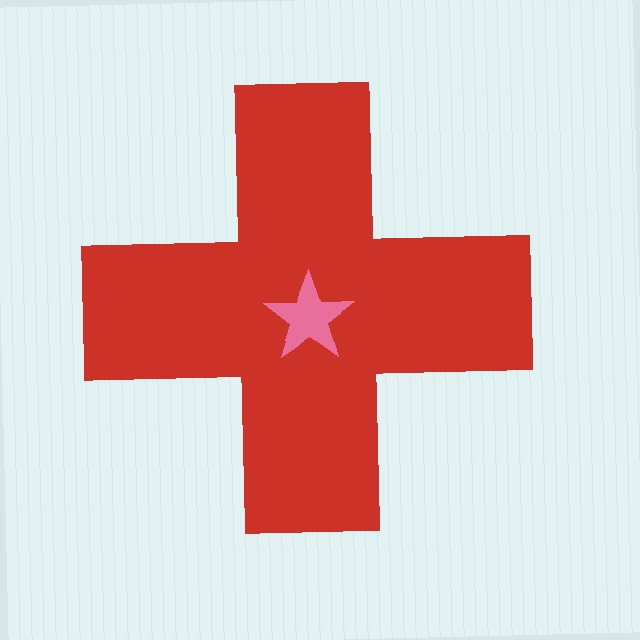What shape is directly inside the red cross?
The pink star.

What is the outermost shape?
The red cross.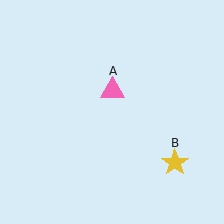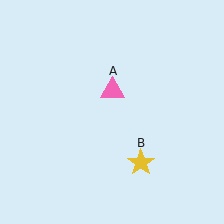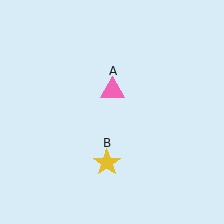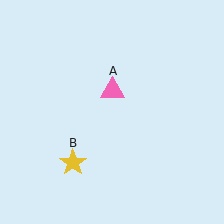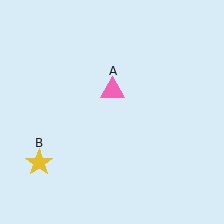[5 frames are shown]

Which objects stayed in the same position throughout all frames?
Pink triangle (object A) remained stationary.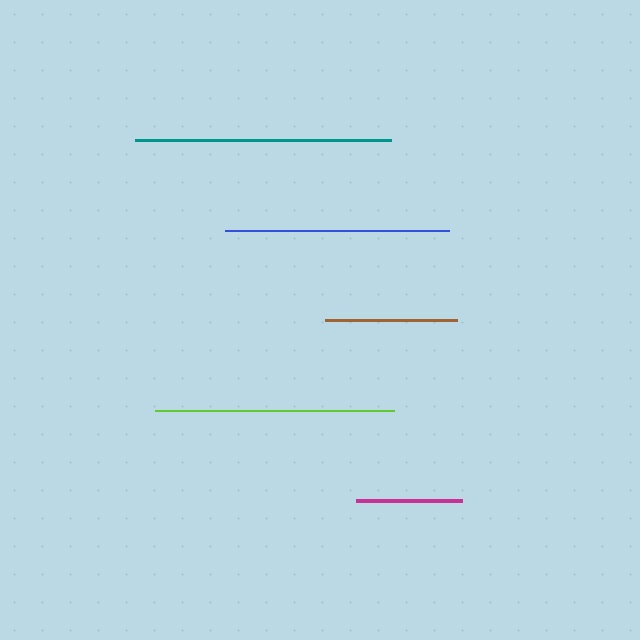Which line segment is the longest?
The teal line is the longest at approximately 257 pixels.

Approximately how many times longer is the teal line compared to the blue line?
The teal line is approximately 1.1 times the length of the blue line.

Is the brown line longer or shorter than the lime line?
The lime line is longer than the brown line.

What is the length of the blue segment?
The blue segment is approximately 224 pixels long.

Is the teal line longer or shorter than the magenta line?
The teal line is longer than the magenta line.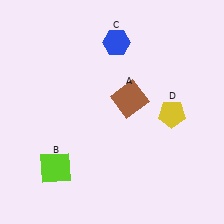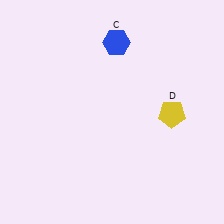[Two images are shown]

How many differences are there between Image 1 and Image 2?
There are 2 differences between the two images.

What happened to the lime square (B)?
The lime square (B) was removed in Image 2. It was in the bottom-left area of Image 1.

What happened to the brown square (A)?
The brown square (A) was removed in Image 2. It was in the top-right area of Image 1.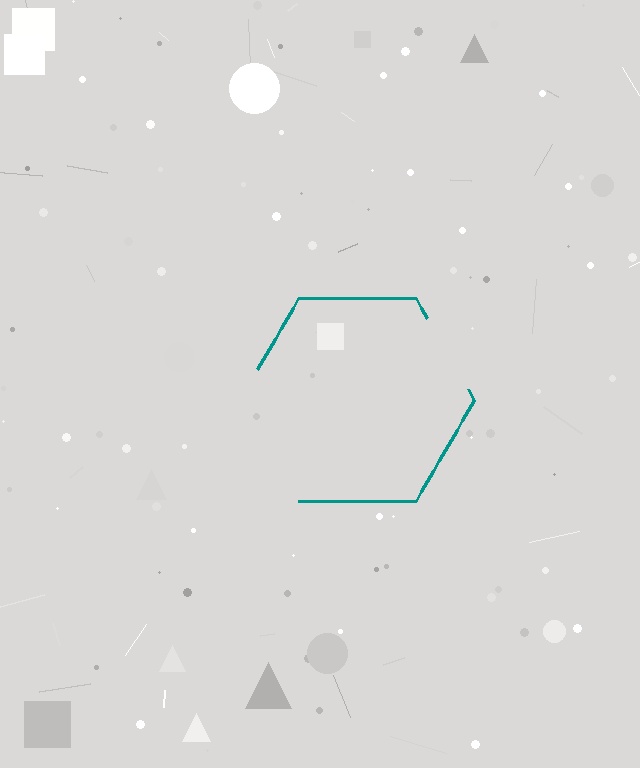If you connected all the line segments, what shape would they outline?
They would outline a hexagon.